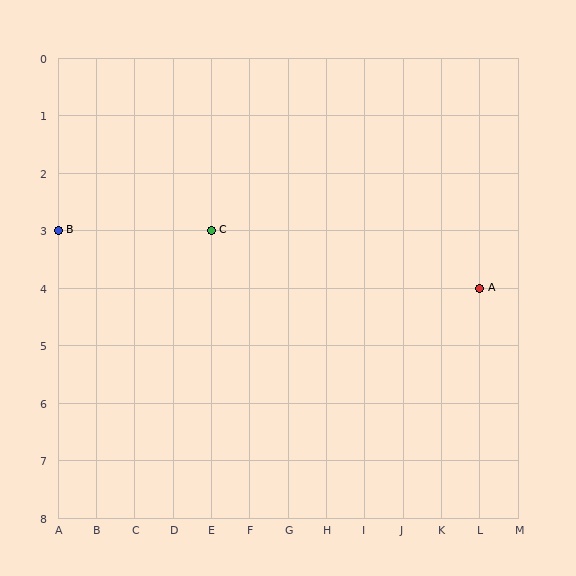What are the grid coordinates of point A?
Point A is at grid coordinates (L, 4).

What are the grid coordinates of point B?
Point B is at grid coordinates (A, 3).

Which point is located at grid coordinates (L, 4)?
Point A is at (L, 4).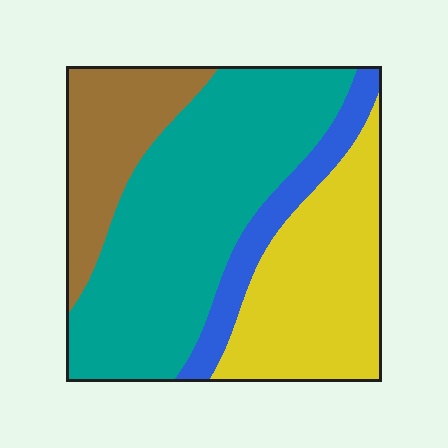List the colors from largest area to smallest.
From largest to smallest: teal, yellow, brown, blue.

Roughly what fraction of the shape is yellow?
Yellow covers around 30% of the shape.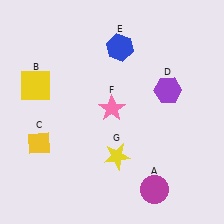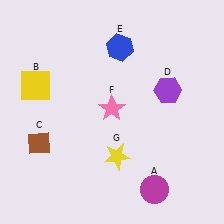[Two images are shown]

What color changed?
The diamond (C) changed from yellow in Image 1 to brown in Image 2.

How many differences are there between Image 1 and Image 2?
There is 1 difference between the two images.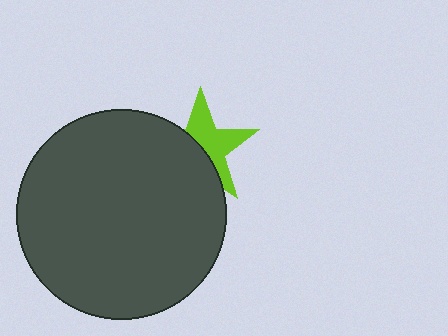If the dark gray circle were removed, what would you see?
You would see the complete lime star.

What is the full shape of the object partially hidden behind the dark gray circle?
The partially hidden object is a lime star.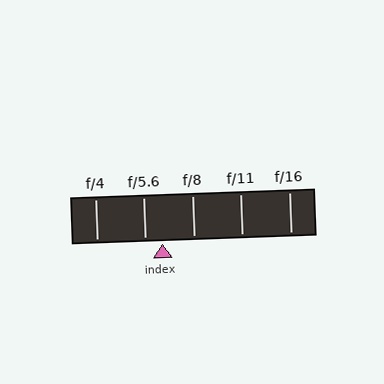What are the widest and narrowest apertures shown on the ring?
The widest aperture shown is f/4 and the narrowest is f/16.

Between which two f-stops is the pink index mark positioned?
The index mark is between f/5.6 and f/8.